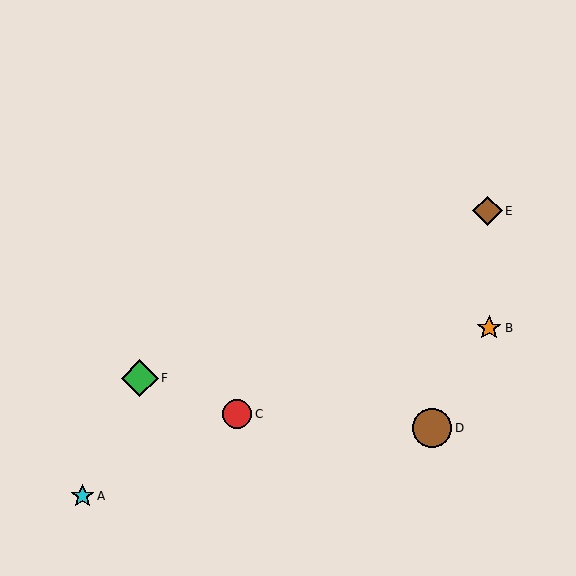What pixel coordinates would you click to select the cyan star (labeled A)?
Click at (82, 496) to select the cyan star A.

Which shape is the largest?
The brown circle (labeled D) is the largest.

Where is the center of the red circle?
The center of the red circle is at (237, 414).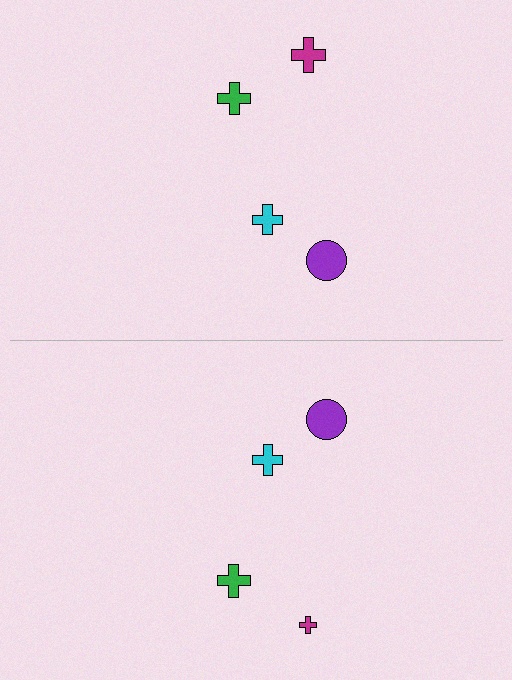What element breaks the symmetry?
The magenta cross on the bottom side has a different size than its mirror counterpart.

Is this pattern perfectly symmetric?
No, the pattern is not perfectly symmetric. The magenta cross on the bottom side has a different size than its mirror counterpart.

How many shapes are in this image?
There are 8 shapes in this image.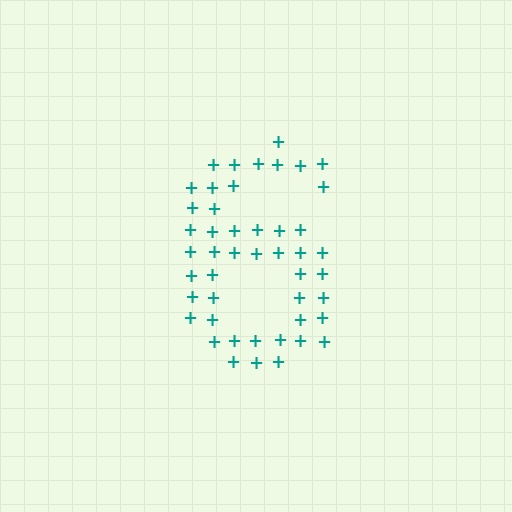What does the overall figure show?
The overall figure shows the digit 6.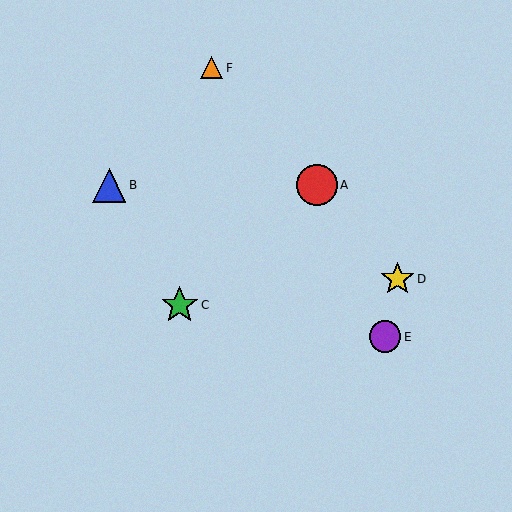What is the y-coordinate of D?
Object D is at y≈279.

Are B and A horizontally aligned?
Yes, both are at y≈185.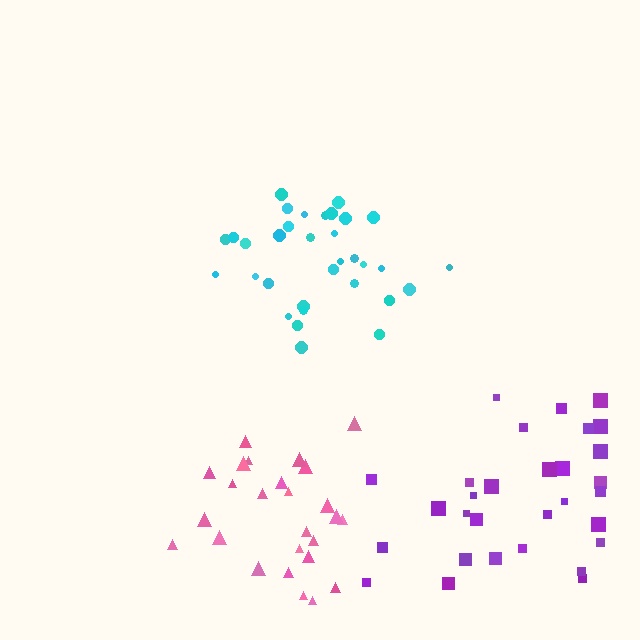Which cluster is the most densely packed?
Cyan.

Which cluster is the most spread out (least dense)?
Purple.